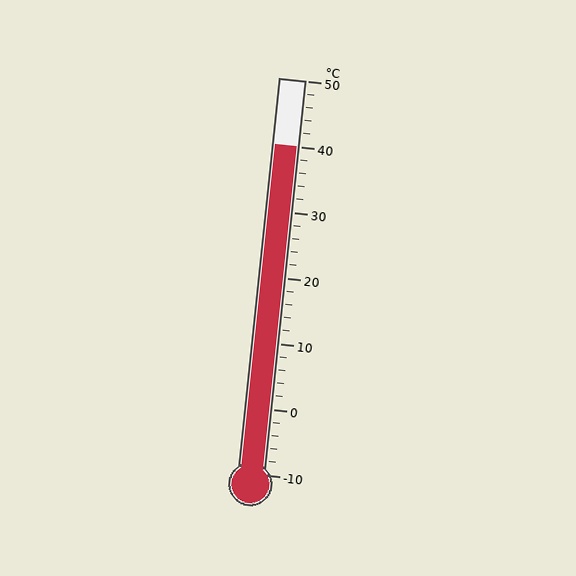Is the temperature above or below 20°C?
The temperature is above 20°C.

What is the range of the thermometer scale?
The thermometer scale ranges from -10°C to 50°C.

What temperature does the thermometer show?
The thermometer shows approximately 40°C.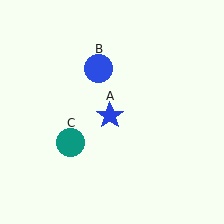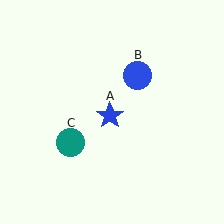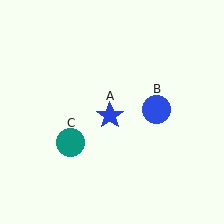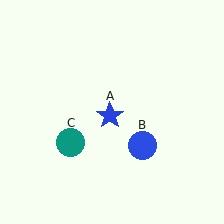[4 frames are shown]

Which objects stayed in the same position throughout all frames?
Blue star (object A) and teal circle (object C) remained stationary.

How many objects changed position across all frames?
1 object changed position: blue circle (object B).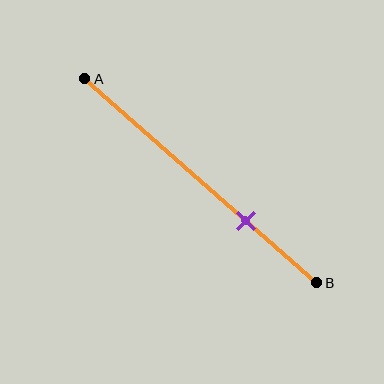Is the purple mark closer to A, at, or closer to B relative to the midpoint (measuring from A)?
The purple mark is closer to point B than the midpoint of segment AB.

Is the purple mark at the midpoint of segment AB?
No, the mark is at about 70% from A, not at the 50% midpoint.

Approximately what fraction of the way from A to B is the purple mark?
The purple mark is approximately 70% of the way from A to B.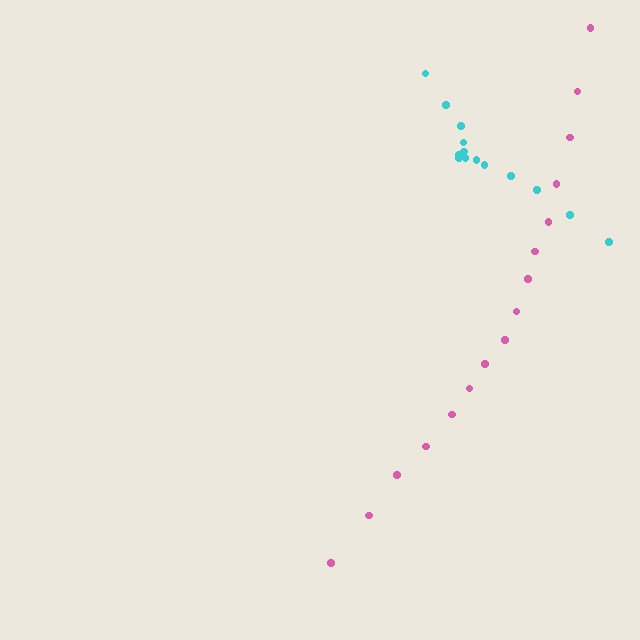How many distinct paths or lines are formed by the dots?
There are 2 distinct paths.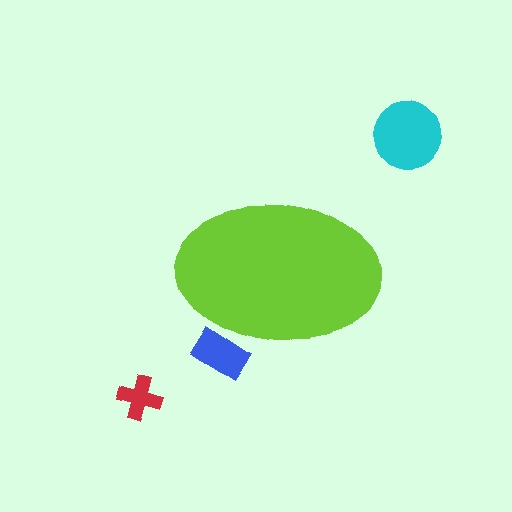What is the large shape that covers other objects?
A lime ellipse.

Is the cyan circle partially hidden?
No, the cyan circle is fully visible.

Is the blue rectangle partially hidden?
Yes, the blue rectangle is partially hidden behind the lime ellipse.